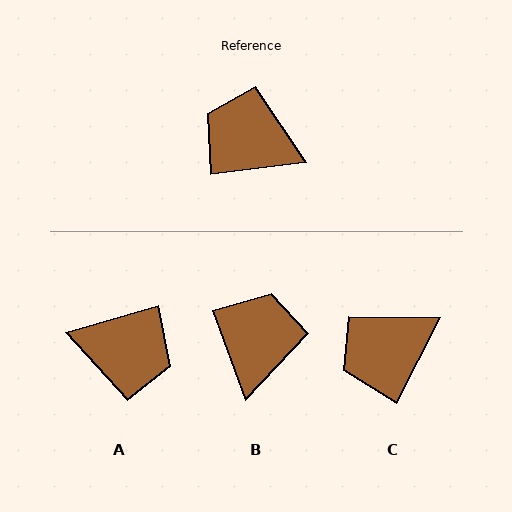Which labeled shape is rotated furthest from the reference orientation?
A, about 171 degrees away.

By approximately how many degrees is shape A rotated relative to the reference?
Approximately 171 degrees clockwise.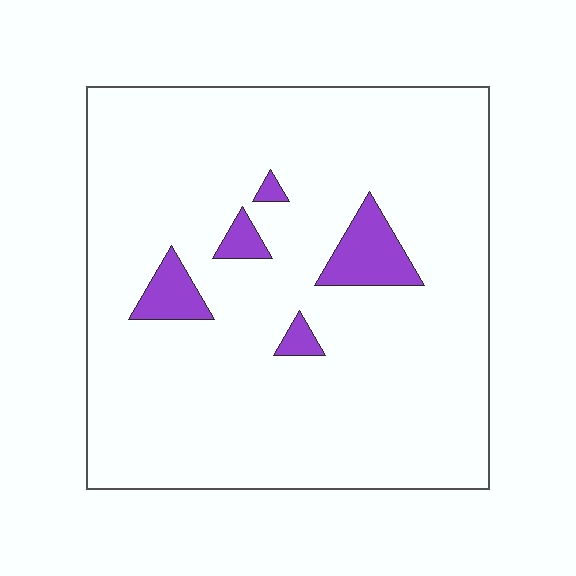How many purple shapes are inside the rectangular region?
5.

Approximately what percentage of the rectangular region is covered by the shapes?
Approximately 5%.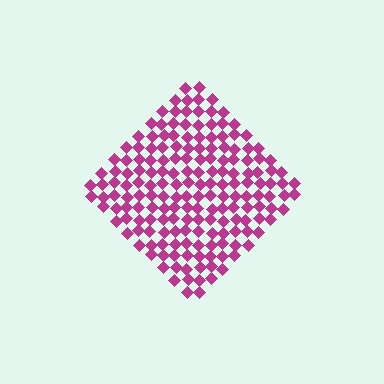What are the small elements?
The small elements are diamonds.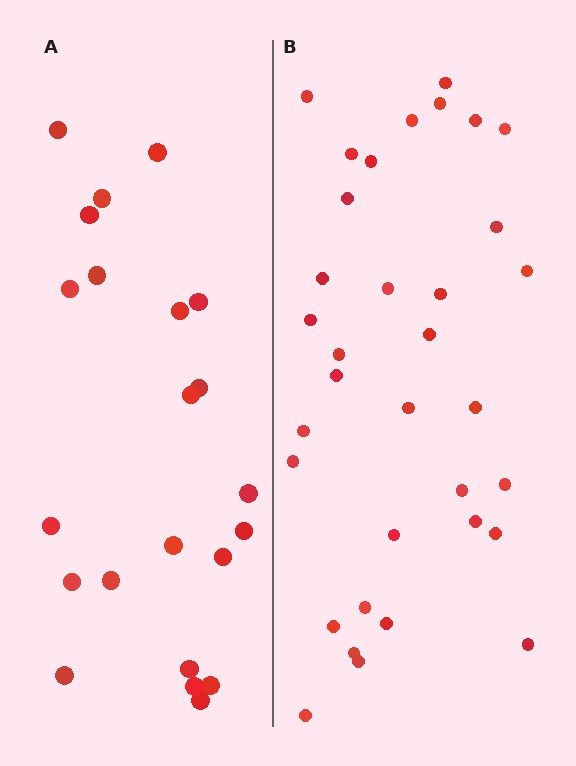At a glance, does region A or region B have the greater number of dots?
Region B (the right region) has more dots.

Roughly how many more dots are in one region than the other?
Region B has roughly 12 or so more dots than region A.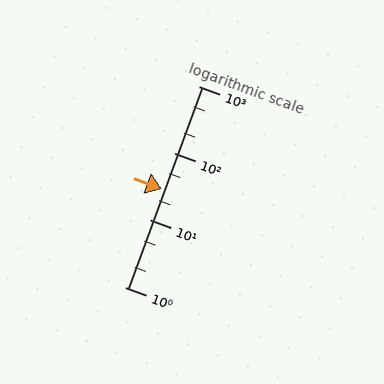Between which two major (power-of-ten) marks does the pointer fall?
The pointer is between 10 and 100.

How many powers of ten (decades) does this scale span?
The scale spans 3 decades, from 1 to 1000.